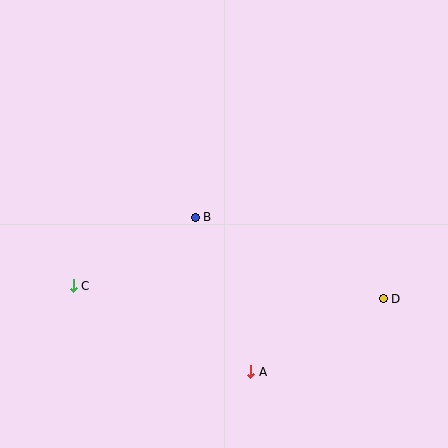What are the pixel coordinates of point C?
Point C is at (73, 286).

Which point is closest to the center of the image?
Point B at (195, 217) is closest to the center.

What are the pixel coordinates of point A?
Point A is at (251, 372).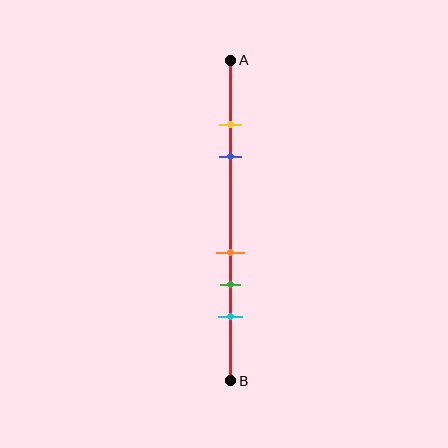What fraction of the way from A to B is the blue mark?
The blue mark is approximately 30% (0.3) of the way from A to B.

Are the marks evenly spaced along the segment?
No, the marks are not evenly spaced.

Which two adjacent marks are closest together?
The yellow and blue marks are the closest adjacent pair.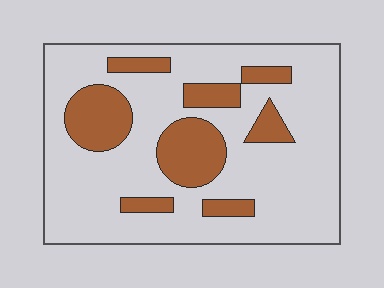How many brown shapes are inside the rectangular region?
8.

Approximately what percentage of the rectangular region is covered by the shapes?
Approximately 25%.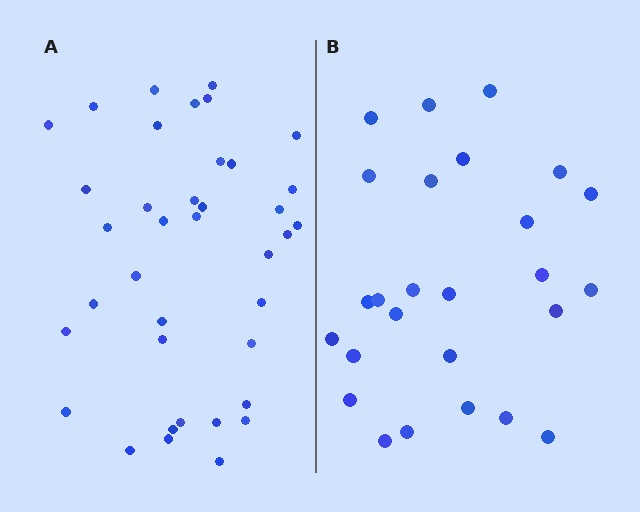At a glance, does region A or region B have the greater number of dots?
Region A (the left region) has more dots.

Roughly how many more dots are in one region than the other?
Region A has roughly 12 or so more dots than region B.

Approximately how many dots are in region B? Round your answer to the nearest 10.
About 30 dots. (The exact count is 26, which rounds to 30.)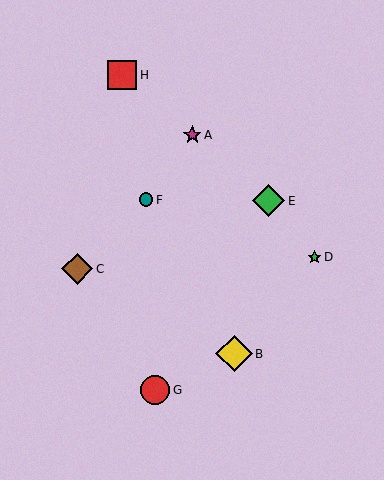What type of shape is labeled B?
Shape B is a yellow diamond.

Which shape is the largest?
The yellow diamond (labeled B) is the largest.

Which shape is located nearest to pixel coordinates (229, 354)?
The yellow diamond (labeled B) at (234, 354) is nearest to that location.